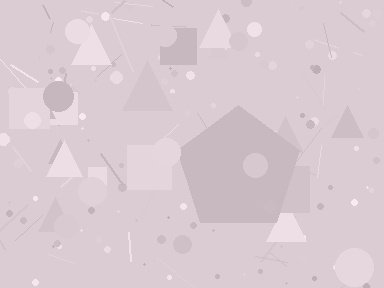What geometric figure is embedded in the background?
A pentagon is embedded in the background.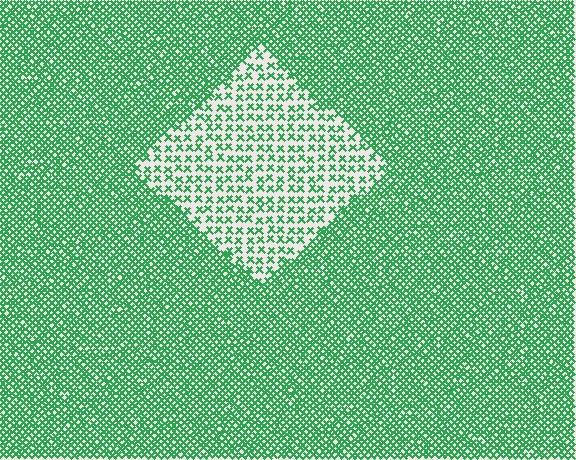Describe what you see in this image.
The image contains small green elements arranged at two different densities. A diamond-shaped region is visible where the elements are less densely packed than the surrounding area.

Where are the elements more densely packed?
The elements are more densely packed outside the diamond boundary.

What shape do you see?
I see a diamond.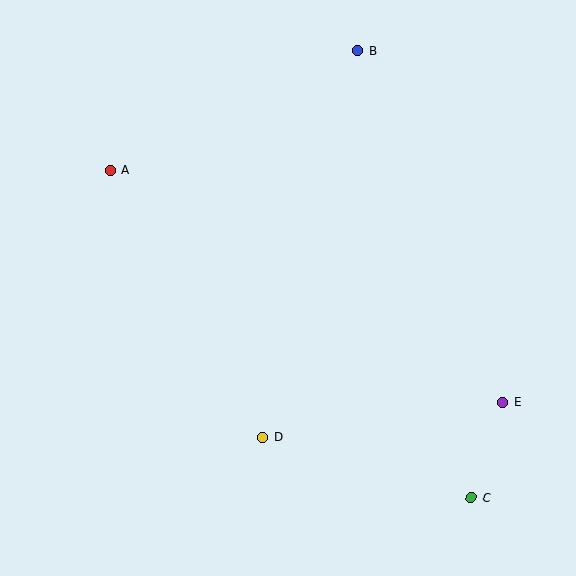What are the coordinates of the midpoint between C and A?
The midpoint between C and A is at (291, 334).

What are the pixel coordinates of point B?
Point B is at (357, 50).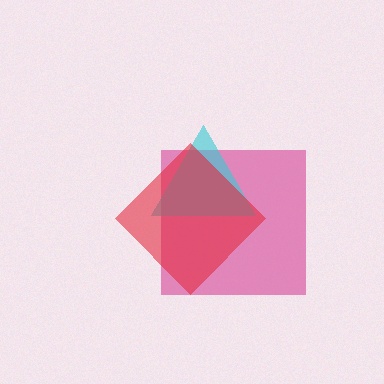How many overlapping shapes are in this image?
There are 3 overlapping shapes in the image.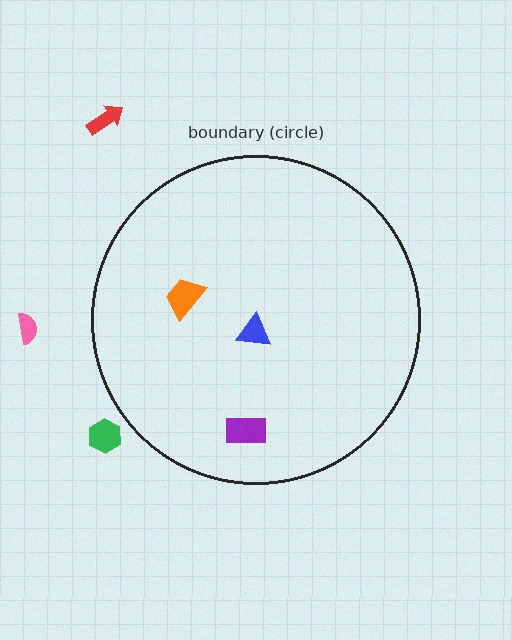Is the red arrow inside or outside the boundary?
Outside.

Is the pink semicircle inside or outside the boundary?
Outside.